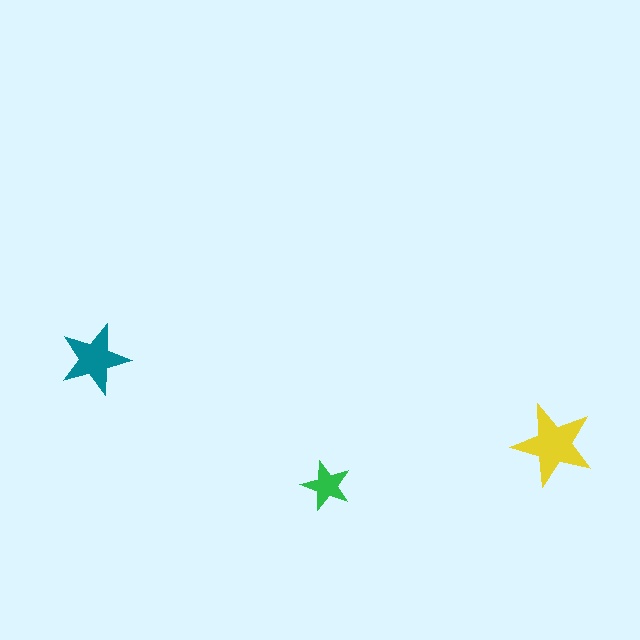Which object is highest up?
The teal star is topmost.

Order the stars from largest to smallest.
the yellow one, the teal one, the green one.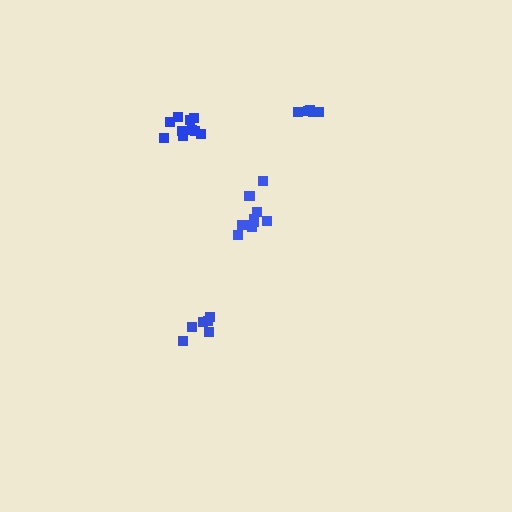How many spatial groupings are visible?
There are 4 spatial groupings.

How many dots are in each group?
Group 1: 6 dots, Group 2: 5 dots, Group 3: 10 dots, Group 4: 10 dots (31 total).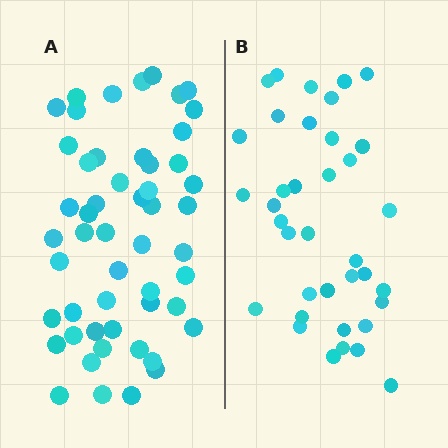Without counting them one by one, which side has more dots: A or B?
Region A (the left region) has more dots.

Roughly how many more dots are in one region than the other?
Region A has approximately 15 more dots than region B.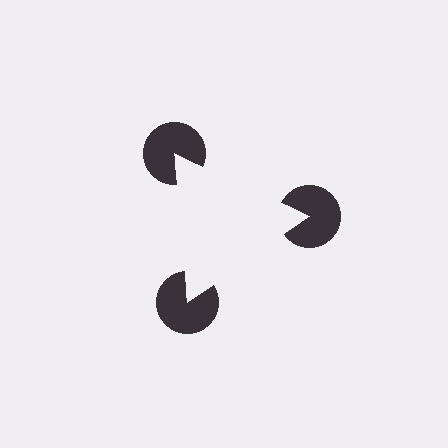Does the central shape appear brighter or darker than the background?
It typically appears slightly brighter than the background, even though no actual brightness change is drawn.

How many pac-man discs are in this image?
There are 3 — one at each vertex of the illusory triangle.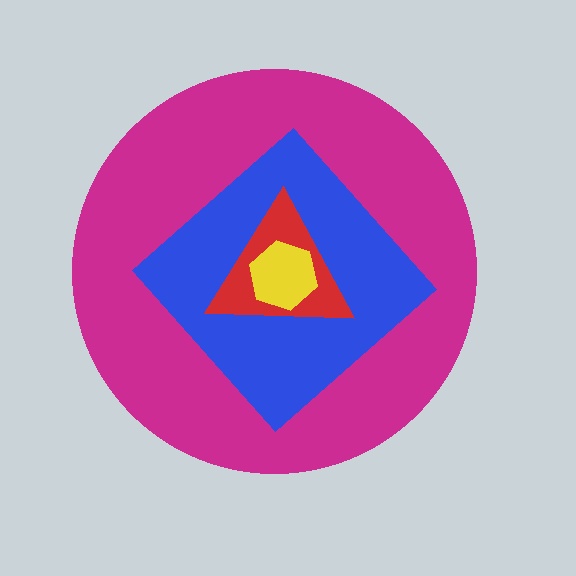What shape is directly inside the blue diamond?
The red triangle.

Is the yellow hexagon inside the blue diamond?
Yes.